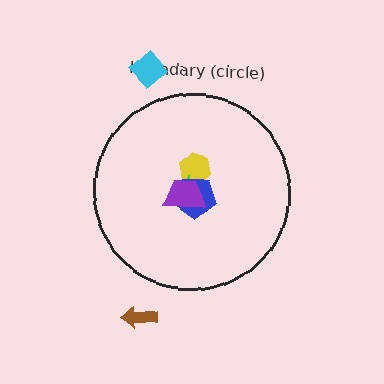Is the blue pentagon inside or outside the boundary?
Inside.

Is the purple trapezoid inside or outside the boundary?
Inside.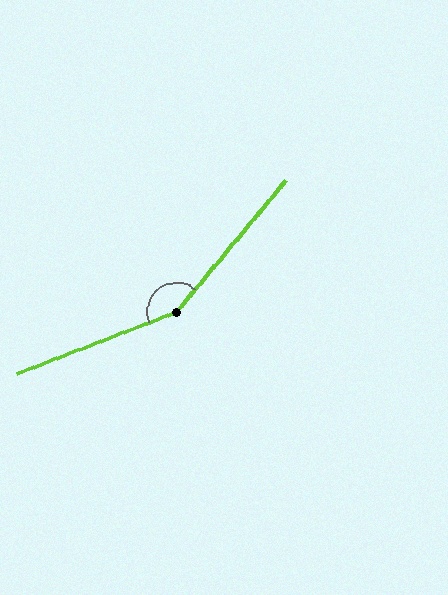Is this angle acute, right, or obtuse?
It is obtuse.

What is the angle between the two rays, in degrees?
Approximately 151 degrees.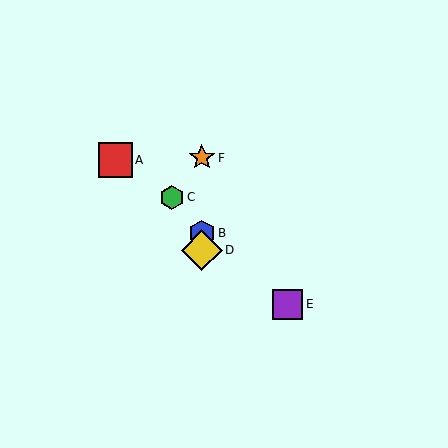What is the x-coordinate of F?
Object F is at x≈202.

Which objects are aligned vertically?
Objects B, D, F are aligned vertically.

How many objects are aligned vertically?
3 objects (B, D, F) are aligned vertically.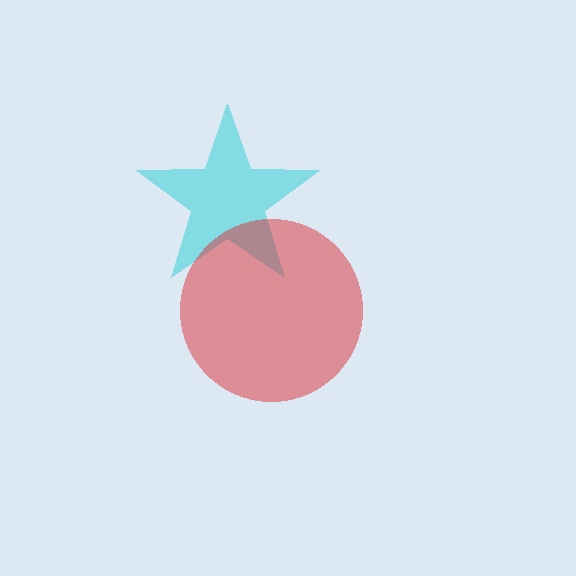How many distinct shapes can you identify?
There are 2 distinct shapes: a cyan star, a red circle.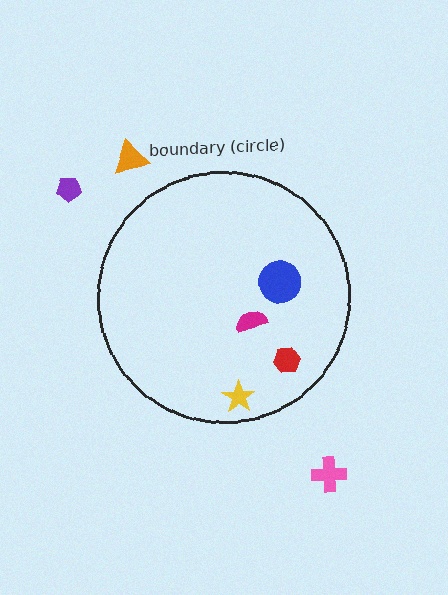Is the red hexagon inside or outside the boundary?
Inside.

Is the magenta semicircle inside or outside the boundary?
Inside.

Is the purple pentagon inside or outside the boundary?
Outside.